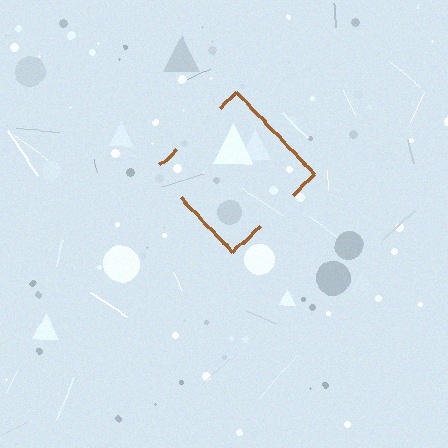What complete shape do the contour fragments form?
The contour fragments form a diamond.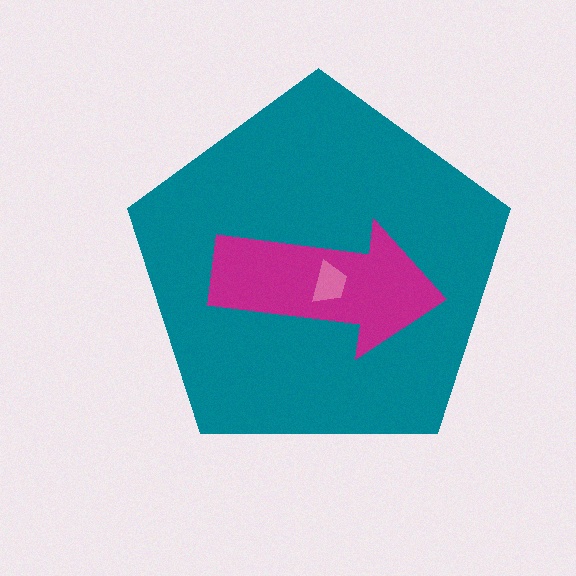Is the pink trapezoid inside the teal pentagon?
Yes.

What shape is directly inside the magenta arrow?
The pink trapezoid.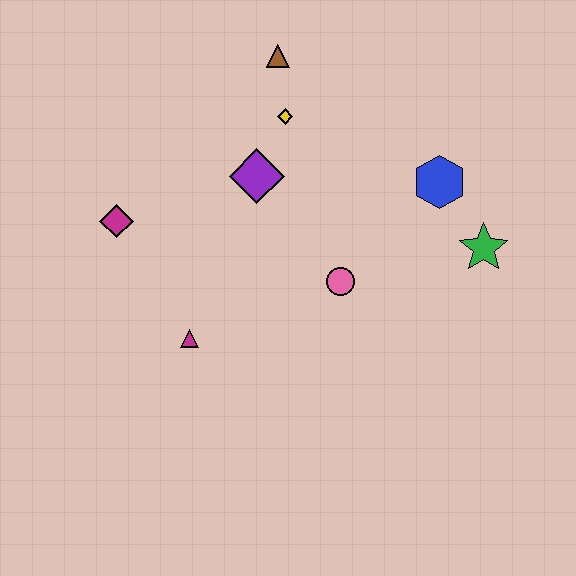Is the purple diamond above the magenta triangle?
Yes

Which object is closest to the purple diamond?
The yellow diamond is closest to the purple diamond.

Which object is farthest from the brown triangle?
The magenta triangle is farthest from the brown triangle.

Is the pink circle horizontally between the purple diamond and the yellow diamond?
No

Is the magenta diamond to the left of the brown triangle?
Yes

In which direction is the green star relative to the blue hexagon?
The green star is below the blue hexagon.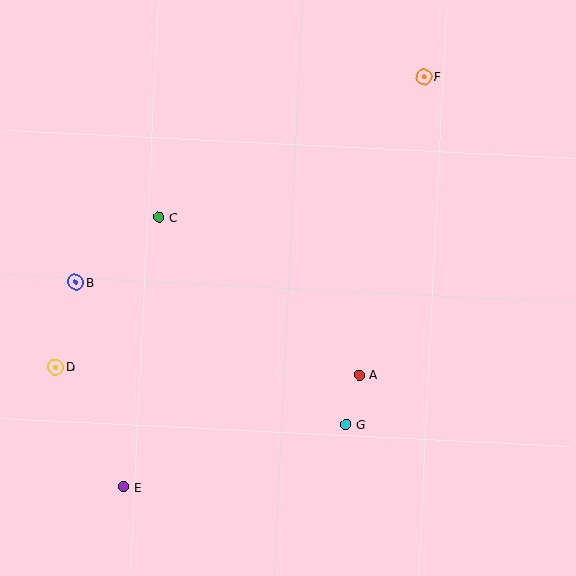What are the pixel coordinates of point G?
Point G is at (346, 424).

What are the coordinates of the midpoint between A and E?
The midpoint between A and E is at (242, 431).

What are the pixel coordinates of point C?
Point C is at (159, 217).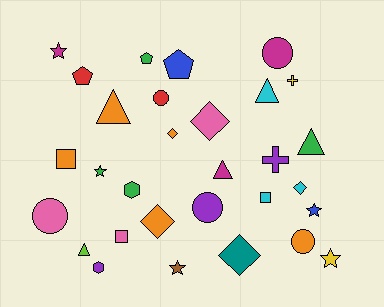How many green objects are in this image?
There are 4 green objects.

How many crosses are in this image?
There are 2 crosses.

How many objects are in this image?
There are 30 objects.